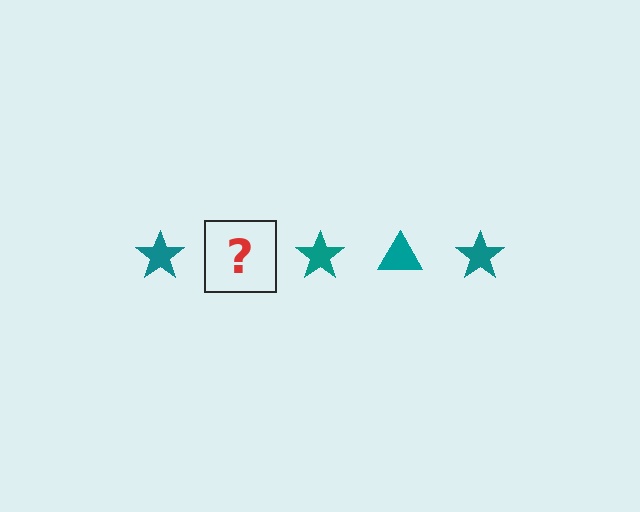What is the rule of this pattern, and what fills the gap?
The rule is that the pattern cycles through star, triangle shapes in teal. The gap should be filled with a teal triangle.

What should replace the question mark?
The question mark should be replaced with a teal triangle.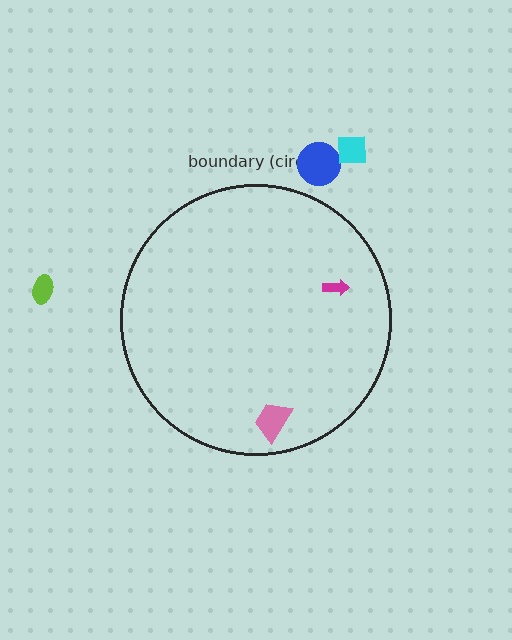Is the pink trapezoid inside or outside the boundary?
Inside.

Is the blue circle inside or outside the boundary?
Outside.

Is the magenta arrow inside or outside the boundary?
Inside.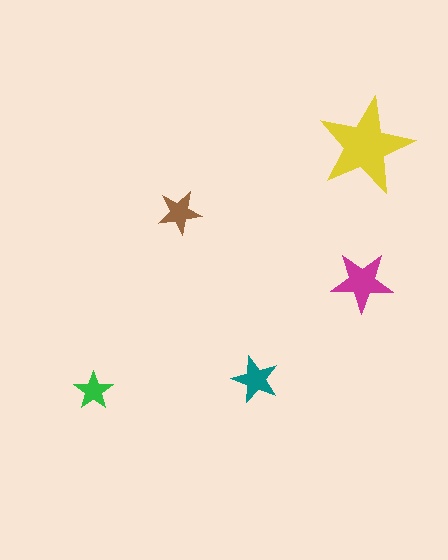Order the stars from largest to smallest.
the yellow one, the magenta one, the teal one, the brown one, the green one.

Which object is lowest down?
The green star is bottommost.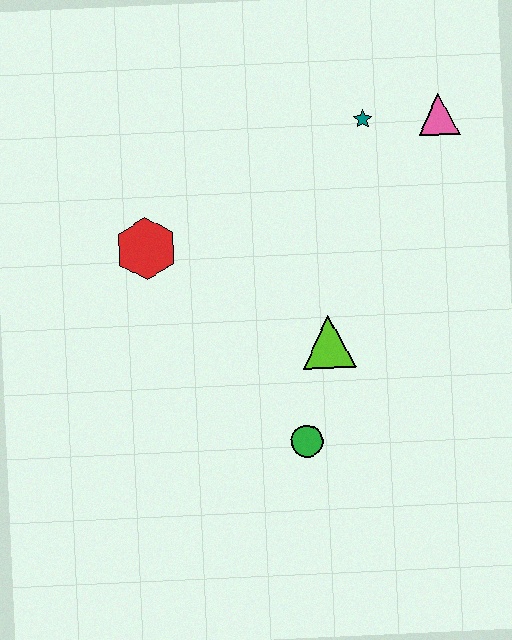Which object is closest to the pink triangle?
The teal star is closest to the pink triangle.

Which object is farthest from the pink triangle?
The green circle is farthest from the pink triangle.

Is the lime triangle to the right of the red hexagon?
Yes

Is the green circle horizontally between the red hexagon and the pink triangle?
Yes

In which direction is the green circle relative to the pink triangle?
The green circle is below the pink triangle.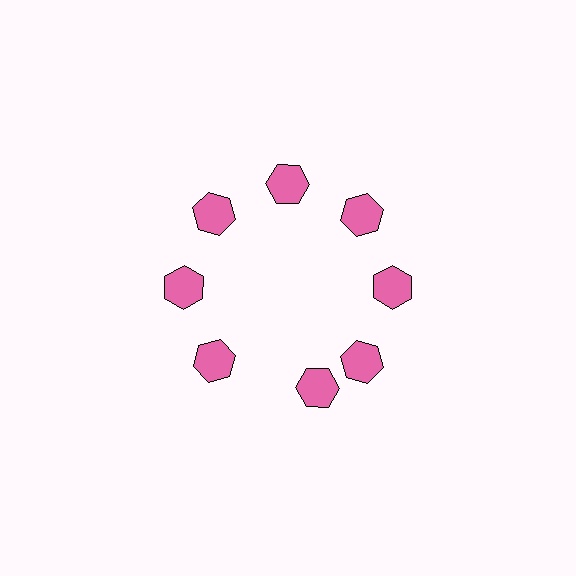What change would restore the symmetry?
The symmetry would be restored by rotating it back into even spacing with its neighbors so that all 8 hexagons sit at equal angles and equal distance from the center.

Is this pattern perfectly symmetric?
No. The 8 pink hexagons are arranged in a ring, but one element near the 6 o'clock position is rotated out of alignment along the ring, breaking the 8-fold rotational symmetry.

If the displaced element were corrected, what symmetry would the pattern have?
It would have 8-fold rotational symmetry — the pattern would map onto itself every 45 degrees.